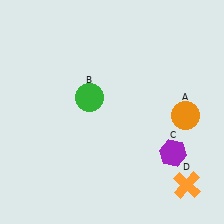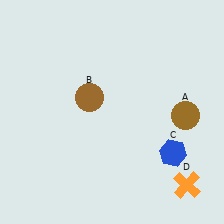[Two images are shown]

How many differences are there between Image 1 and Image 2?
There are 3 differences between the two images.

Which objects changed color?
A changed from orange to brown. B changed from green to brown. C changed from purple to blue.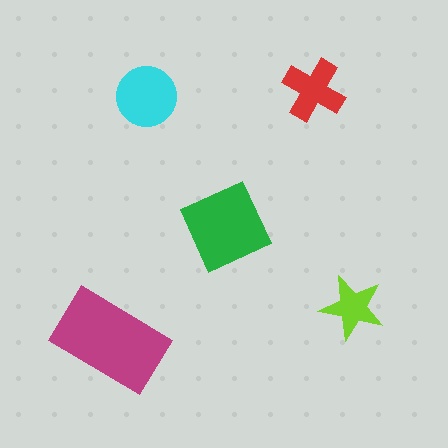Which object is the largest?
The magenta rectangle.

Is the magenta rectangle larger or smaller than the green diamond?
Larger.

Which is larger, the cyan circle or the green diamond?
The green diamond.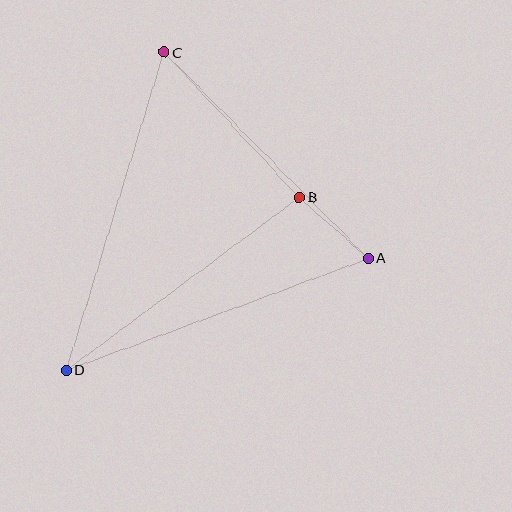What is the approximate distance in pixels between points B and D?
The distance between B and D is approximately 291 pixels.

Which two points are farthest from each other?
Points C and D are farthest from each other.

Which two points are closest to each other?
Points A and B are closest to each other.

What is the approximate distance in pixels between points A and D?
The distance between A and D is approximately 322 pixels.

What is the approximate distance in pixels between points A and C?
The distance between A and C is approximately 290 pixels.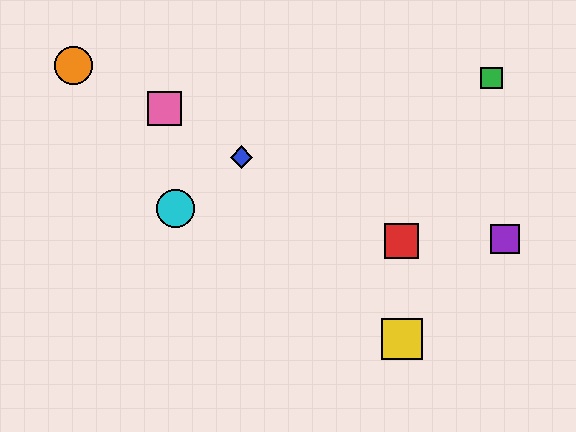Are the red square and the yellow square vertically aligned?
Yes, both are at x≈402.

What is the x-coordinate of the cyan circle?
The cyan circle is at x≈175.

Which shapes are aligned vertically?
The red square, the yellow square are aligned vertically.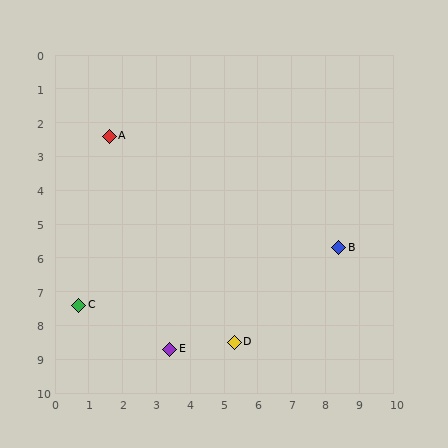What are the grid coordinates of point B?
Point B is at approximately (8.4, 5.7).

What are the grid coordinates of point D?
Point D is at approximately (5.3, 8.5).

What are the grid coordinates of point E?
Point E is at approximately (3.4, 8.7).